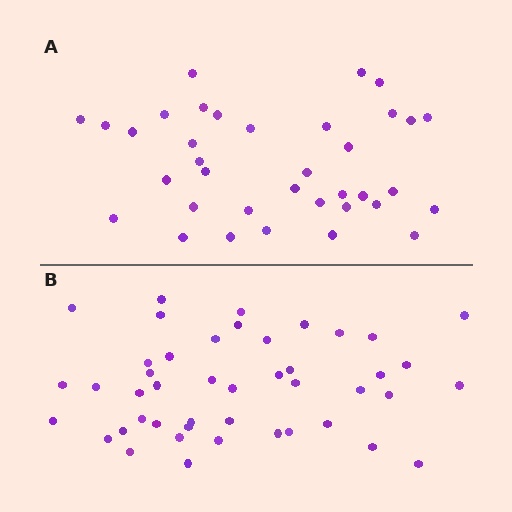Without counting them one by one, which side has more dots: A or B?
Region B (the bottom region) has more dots.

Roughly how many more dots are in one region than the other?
Region B has roughly 8 or so more dots than region A.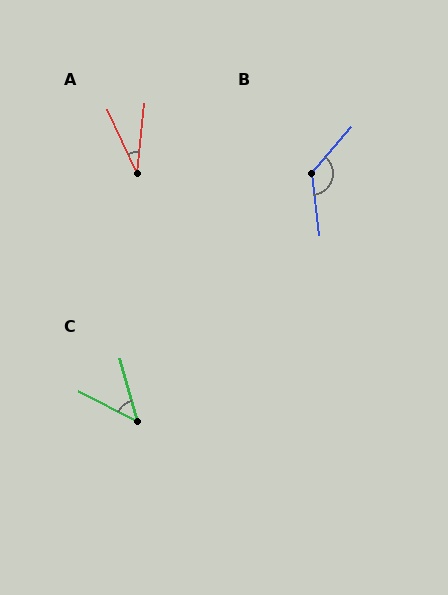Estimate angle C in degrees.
Approximately 47 degrees.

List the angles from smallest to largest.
A (31°), C (47°), B (133°).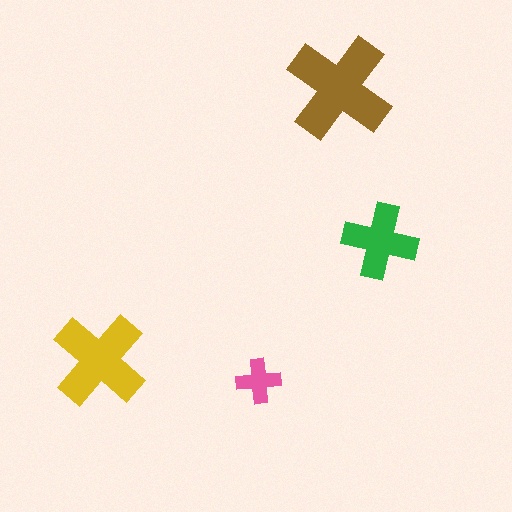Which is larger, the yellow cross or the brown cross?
The brown one.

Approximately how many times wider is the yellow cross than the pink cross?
About 2 times wider.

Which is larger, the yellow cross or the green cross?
The yellow one.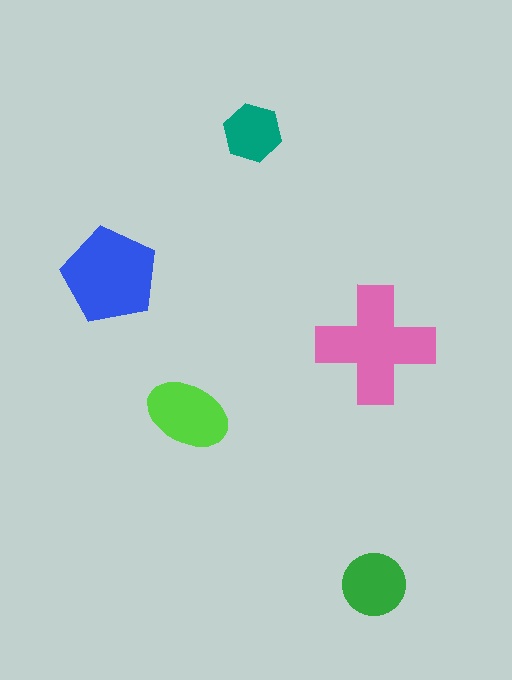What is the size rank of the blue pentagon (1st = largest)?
2nd.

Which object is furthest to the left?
The blue pentagon is leftmost.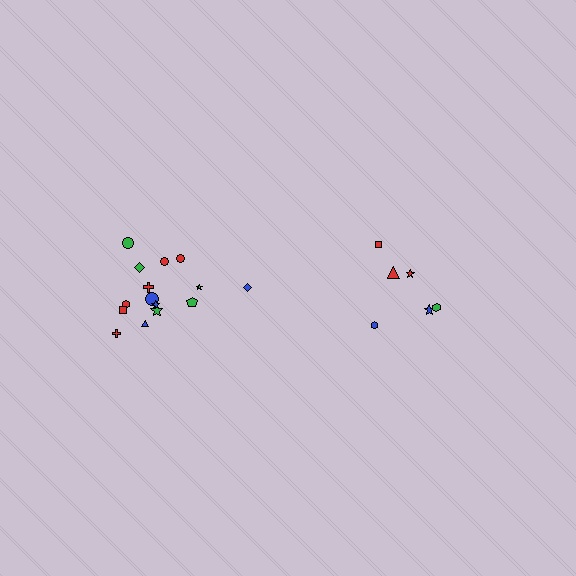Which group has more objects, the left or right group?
The left group.